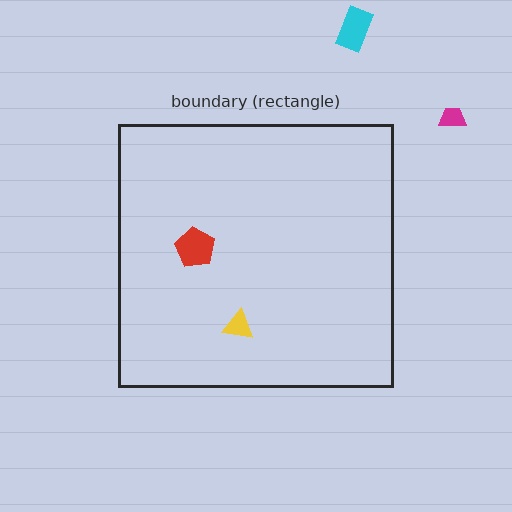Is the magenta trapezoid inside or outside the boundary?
Outside.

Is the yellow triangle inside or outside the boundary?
Inside.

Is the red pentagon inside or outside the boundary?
Inside.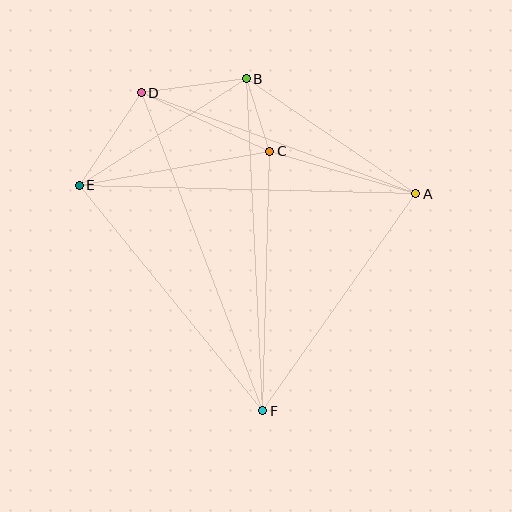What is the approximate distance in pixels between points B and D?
The distance between B and D is approximately 106 pixels.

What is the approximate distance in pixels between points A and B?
The distance between A and B is approximately 205 pixels.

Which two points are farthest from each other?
Points D and F are farthest from each other.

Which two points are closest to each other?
Points B and C are closest to each other.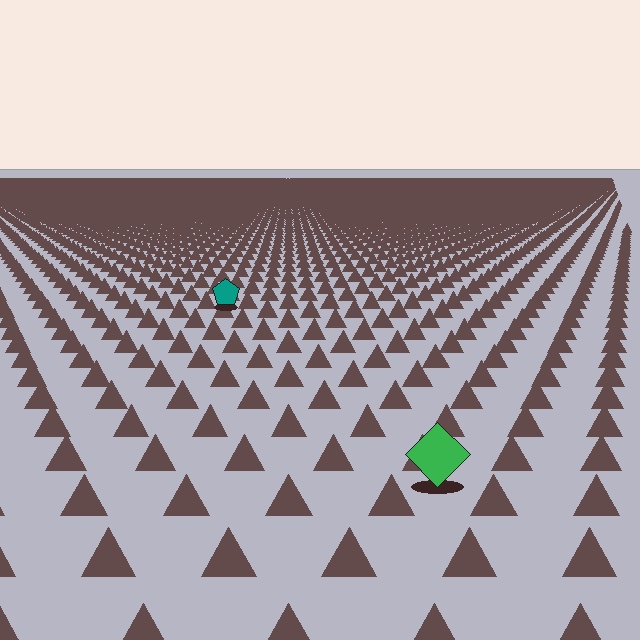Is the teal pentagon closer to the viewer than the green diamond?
No. The green diamond is closer — you can tell from the texture gradient: the ground texture is coarser near it.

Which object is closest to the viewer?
The green diamond is closest. The texture marks near it are larger and more spread out.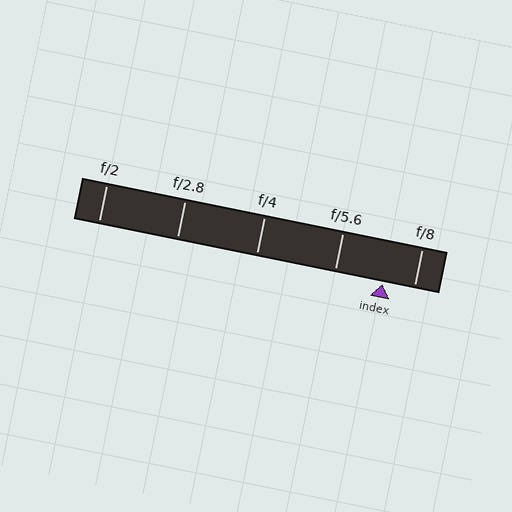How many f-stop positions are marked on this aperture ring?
There are 5 f-stop positions marked.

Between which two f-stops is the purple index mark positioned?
The index mark is between f/5.6 and f/8.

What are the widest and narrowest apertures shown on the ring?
The widest aperture shown is f/2 and the narrowest is f/8.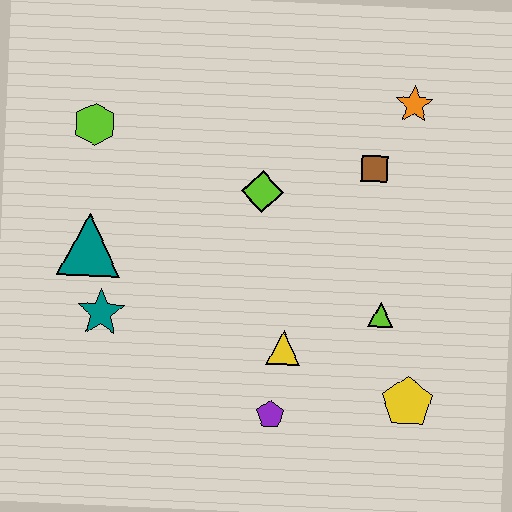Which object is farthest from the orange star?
The teal star is farthest from the orange star.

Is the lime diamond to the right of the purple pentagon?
No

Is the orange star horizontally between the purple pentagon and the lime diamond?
No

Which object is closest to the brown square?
The orange star is closest to the brown square.